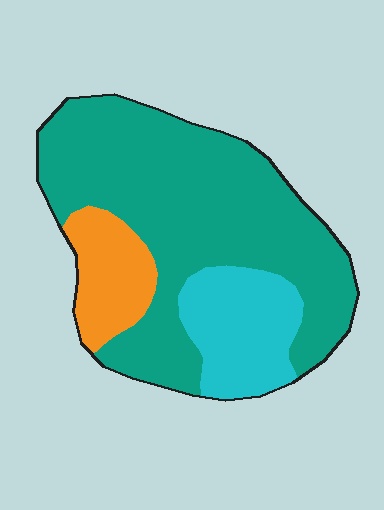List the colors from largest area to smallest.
From largest to smallest: teal, cyan, orange.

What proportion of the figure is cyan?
Cyan covers about 20% of the figure.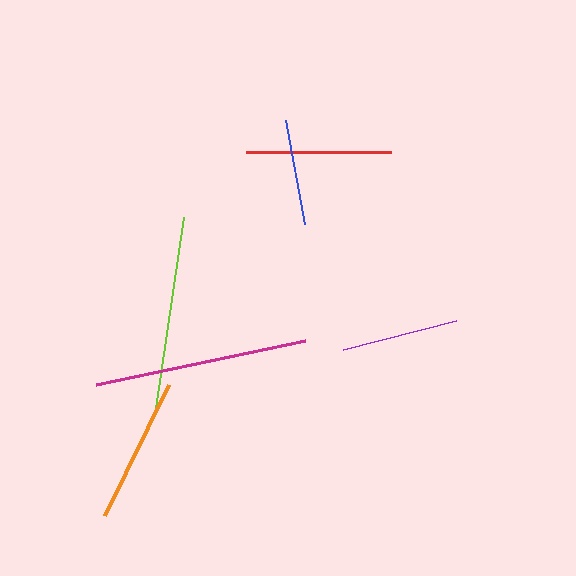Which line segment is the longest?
The magenta line is the longest at approximately 213 pixels.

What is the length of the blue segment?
The blue segment is approximately 105 pixels long.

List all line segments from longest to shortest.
From longest to shortest: magenta, lime, orange, red, purple, blue.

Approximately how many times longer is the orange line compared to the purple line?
The orange line is approximately 1.2 times the length of the purple line.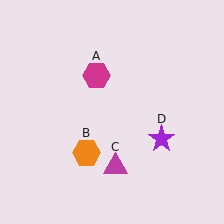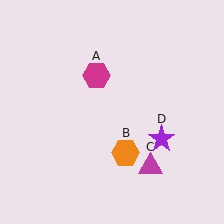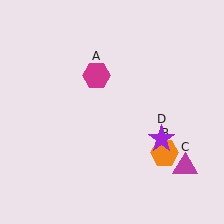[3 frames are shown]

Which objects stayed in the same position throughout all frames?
Magenta hexagon (object A) and purple star (object D) remained stationary.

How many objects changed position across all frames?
2 objects changed position: orange hexagon (object B), magenta triangle (object C).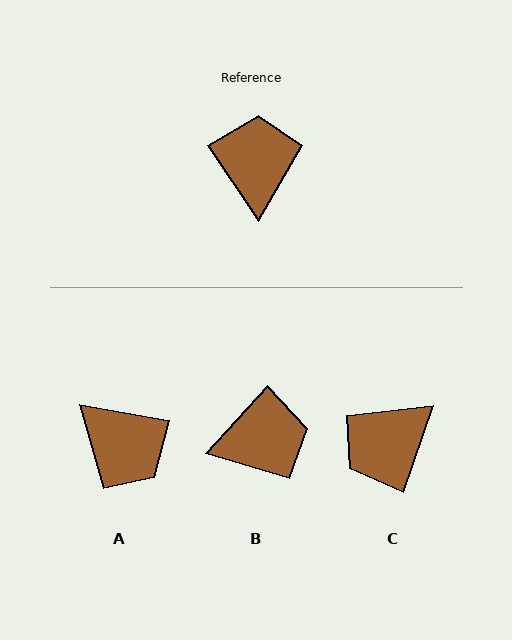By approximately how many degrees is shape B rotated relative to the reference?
Approximately 77 degrees clockwise.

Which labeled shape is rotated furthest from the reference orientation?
A, about 135 degrees away.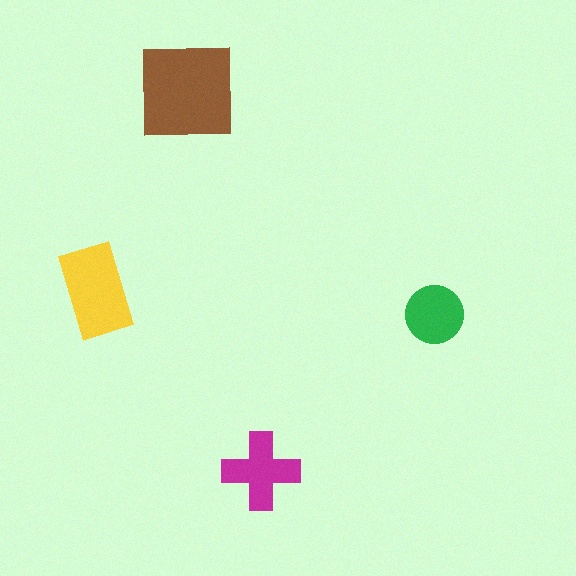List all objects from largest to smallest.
The brown square, the yellow rectangle, the magenta cross, the green circle.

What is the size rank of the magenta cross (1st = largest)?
3rd.